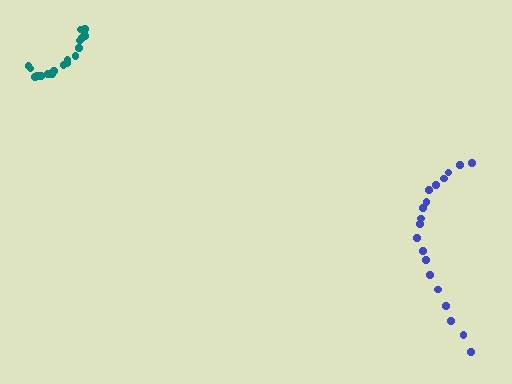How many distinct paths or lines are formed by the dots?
There are 2 distinct paths.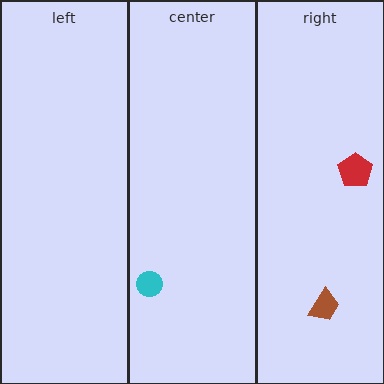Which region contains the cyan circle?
The center region.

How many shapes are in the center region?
1.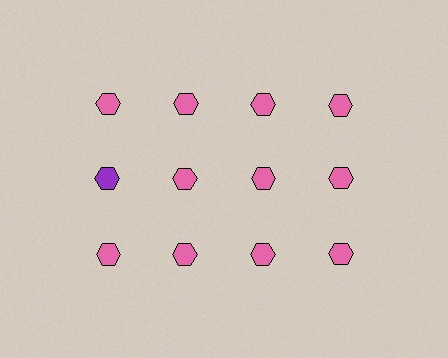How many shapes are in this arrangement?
There are 12 shapes arranged in a grid pattern.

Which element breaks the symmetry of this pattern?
The purple hexagon in the second row, leftmost column breaks the symmetry. All other shapes are pink hexagons.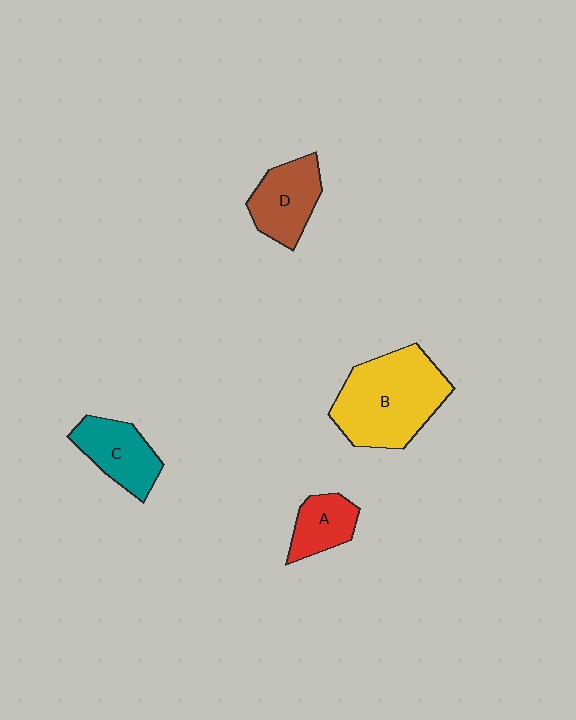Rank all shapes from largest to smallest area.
From largest to smallest: B (yellow), D (brown), C (teal), A (red).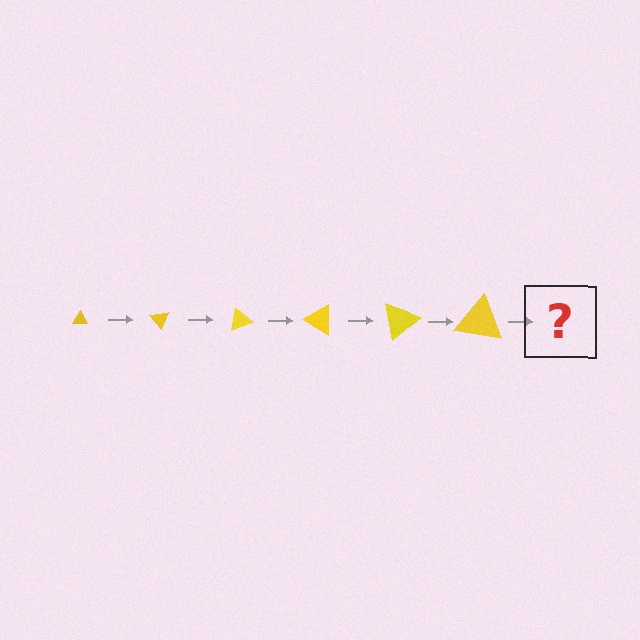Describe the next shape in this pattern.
It should be a triangle, larger than the previous one and rotated 300 degrees from the start.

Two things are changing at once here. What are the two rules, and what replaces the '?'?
The two rules are that the triangle grows larger each step and it rotates 50 degrees each step. The '?' should be a triangle, larger than the previous one and rotated 300 degrees from the start.